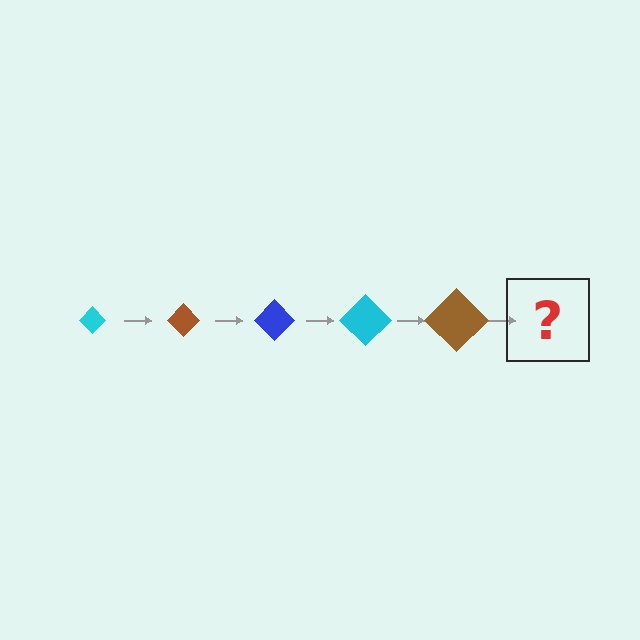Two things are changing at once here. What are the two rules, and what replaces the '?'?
The two rules are that the diamond grows larger each step and the color cycles through cyan, brown, and blue. The '?' should be a blue diamond, larger than the previous one.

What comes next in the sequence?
The next element should be a blue diamond, larger than the previous one.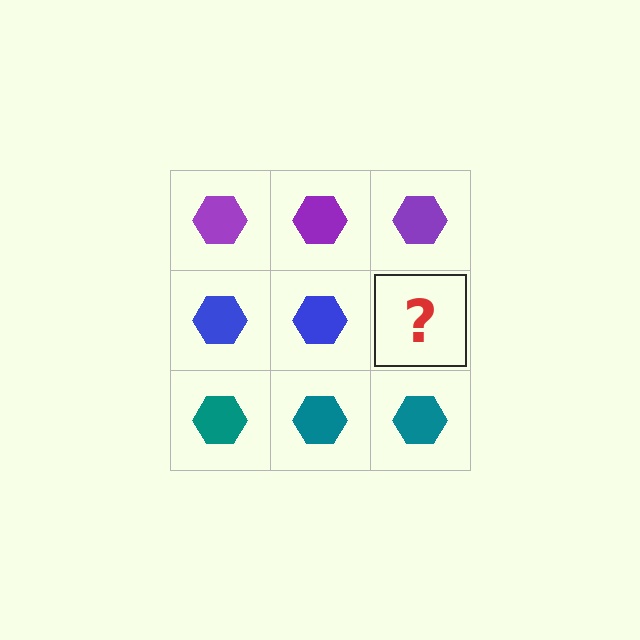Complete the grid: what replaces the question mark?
The question mark should be replaced with a blue hexagon.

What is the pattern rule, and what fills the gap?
The rule is that each row has a consistent color. The gap should be filled with a blue hexagon.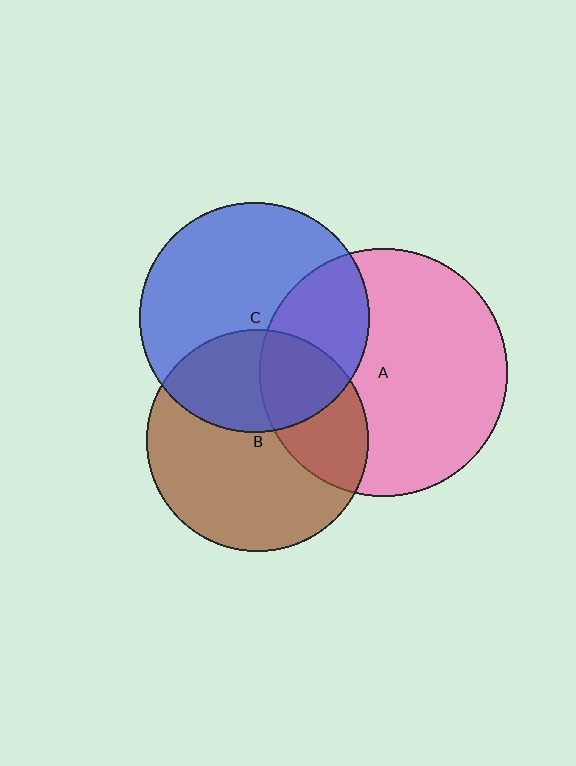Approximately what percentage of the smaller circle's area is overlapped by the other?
Approximately 35%.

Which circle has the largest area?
Circle A (pink).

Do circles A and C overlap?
Yes.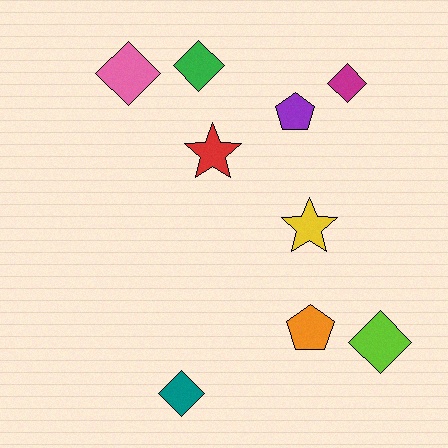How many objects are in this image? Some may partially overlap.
There are 9 objects.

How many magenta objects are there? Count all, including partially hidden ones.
There is 1 magenta object.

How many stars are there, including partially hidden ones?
There are 2 stars.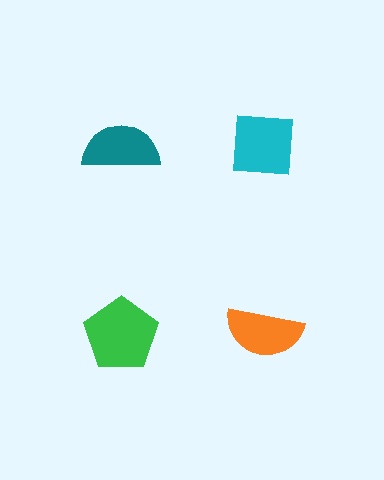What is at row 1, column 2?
A cyan square.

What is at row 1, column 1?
A teal semicircle.